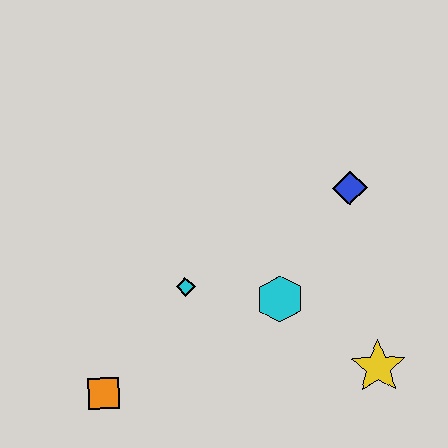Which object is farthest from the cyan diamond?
The yellow star is farthest from the cyan diamond.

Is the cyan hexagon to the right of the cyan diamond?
Yes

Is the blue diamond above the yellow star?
Yes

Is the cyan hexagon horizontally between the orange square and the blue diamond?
Yes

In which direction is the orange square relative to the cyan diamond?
The orange square is below the cyan diamond.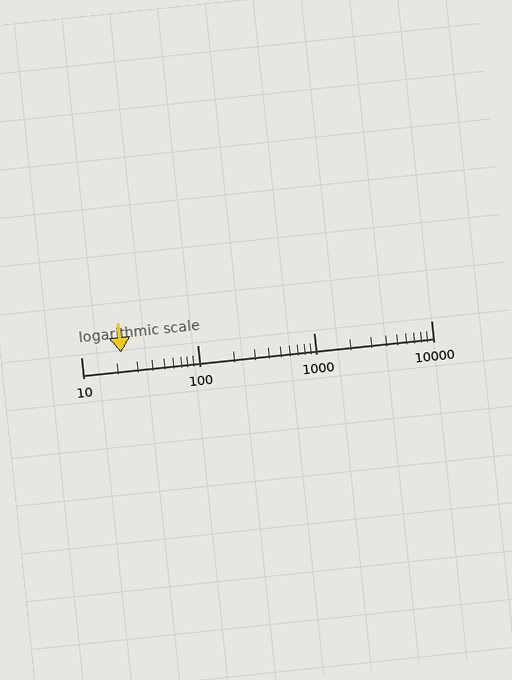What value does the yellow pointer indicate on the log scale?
The pointer indicates approximately 22.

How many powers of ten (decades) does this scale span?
The scale spans 3 decades, from 10 to 10000.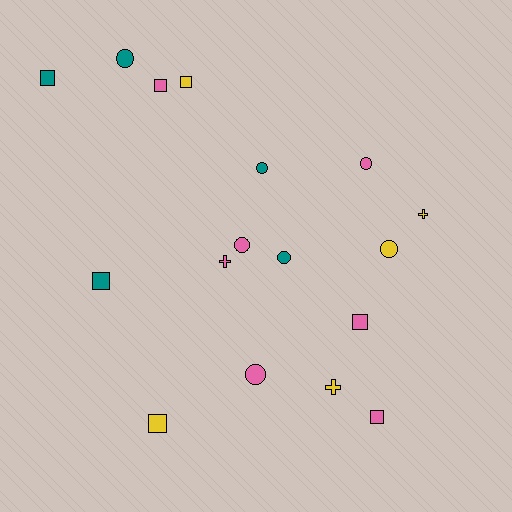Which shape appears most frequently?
Circle, with 7 objects.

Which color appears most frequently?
Pink, with 7 objects.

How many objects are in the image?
There are 17 objects.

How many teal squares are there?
There are 2 teal squares.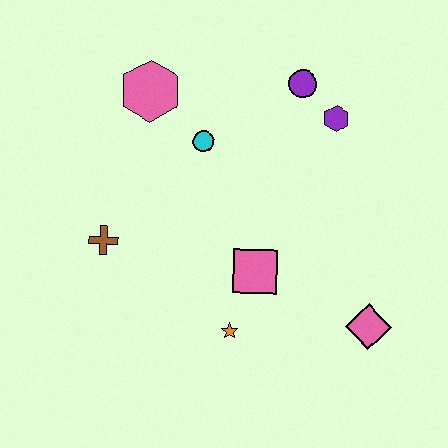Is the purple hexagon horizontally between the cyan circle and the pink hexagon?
No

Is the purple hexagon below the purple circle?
Yes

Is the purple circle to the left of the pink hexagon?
No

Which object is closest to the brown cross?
The cyan circle is closest to the brown cross.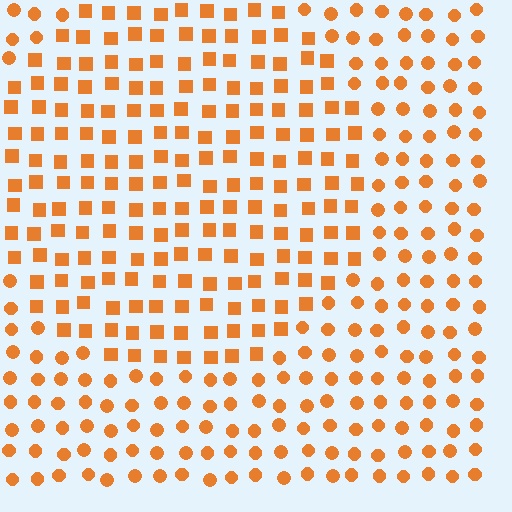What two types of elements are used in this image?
The image uses squares inside the circle region and circles outside it.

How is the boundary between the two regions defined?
The boundary is defined by a change in element shape: squares inside vs. circles outside. All elements share the same color and spacing.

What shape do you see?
I see a circle.